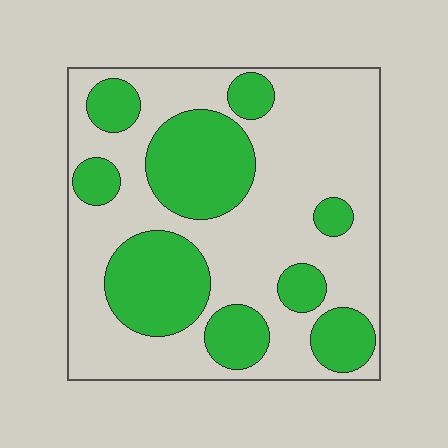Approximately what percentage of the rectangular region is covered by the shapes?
Approximately 35%.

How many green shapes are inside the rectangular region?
9.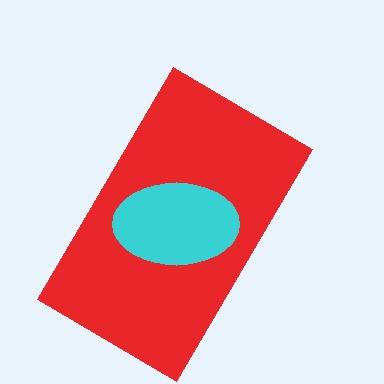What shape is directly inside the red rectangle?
The cyan ellipse.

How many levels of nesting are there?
2.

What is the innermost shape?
The cyan ellipse.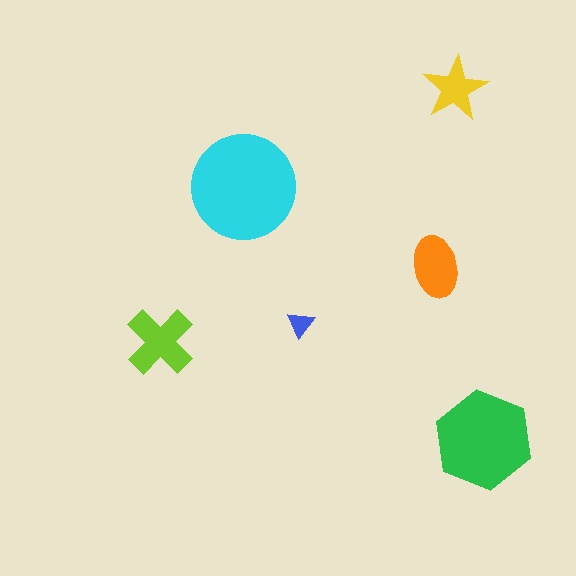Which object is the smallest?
The blue triangle.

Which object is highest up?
The yellow star is topmost.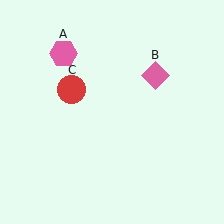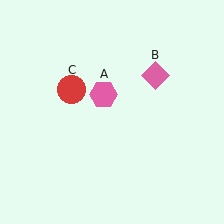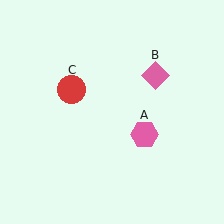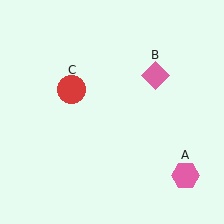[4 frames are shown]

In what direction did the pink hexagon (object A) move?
The pink hexagon (object A) moved down and to the right.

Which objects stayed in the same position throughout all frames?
Pink diamond (object B) and red circle (object C) remained stationary.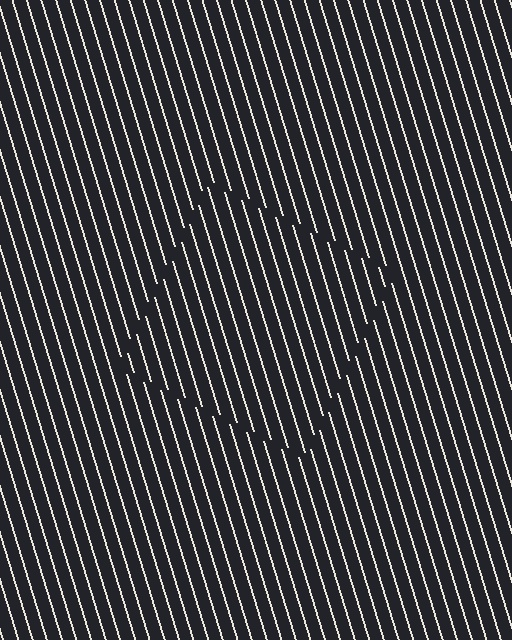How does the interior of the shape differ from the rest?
The interior of the shape contains the same grating, shifted by half a period — the contour is defined by the phase discontinuity where line-ends from the inner and outer gratings abut.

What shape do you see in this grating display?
An illusory square. The interior of the shape contains the same grating, shifted by half a period — the contour is defined by the phase discontinuity where line-ends from the inner and outer gratings abut.